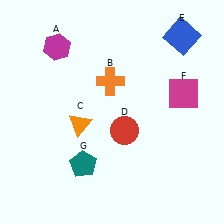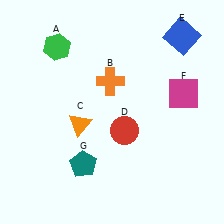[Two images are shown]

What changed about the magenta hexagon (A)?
In Image 1, A is magenta. In Image 2, it changed to green.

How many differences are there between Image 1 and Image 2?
There is 1 difference between the two images.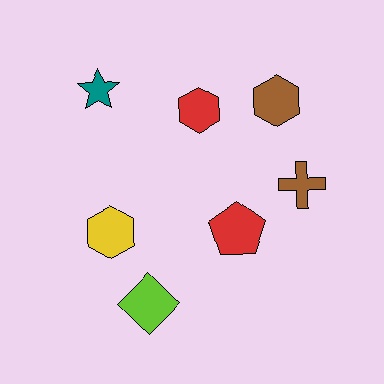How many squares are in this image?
There are no squares.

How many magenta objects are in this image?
There are no magenta objects.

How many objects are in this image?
There are 7 objects.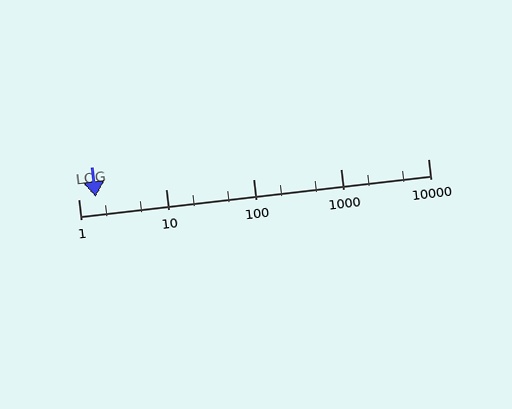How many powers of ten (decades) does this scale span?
The scale spans 4 decades, from 1 to 10000.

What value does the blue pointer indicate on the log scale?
The pointer indicates approximately 1.6.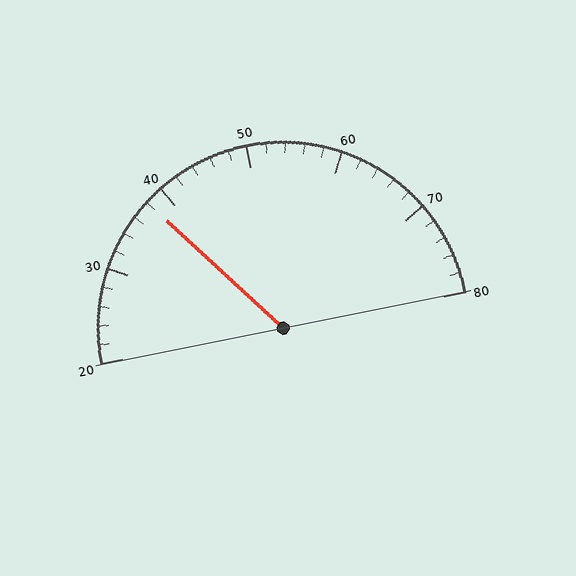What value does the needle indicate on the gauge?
The needle indicates approximately 38.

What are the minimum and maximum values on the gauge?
The gauge ranges from 20 to 80.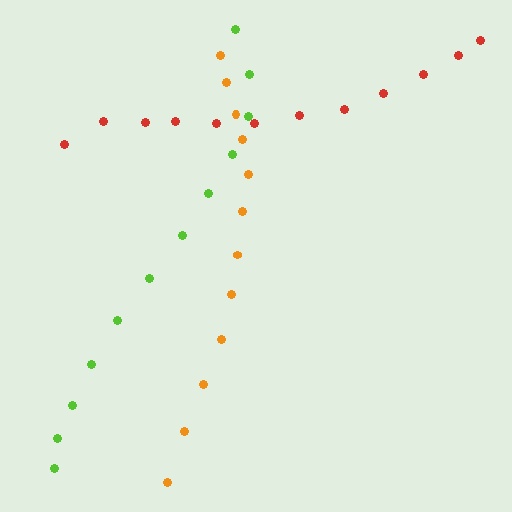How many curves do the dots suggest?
There are 3 distinct paths.